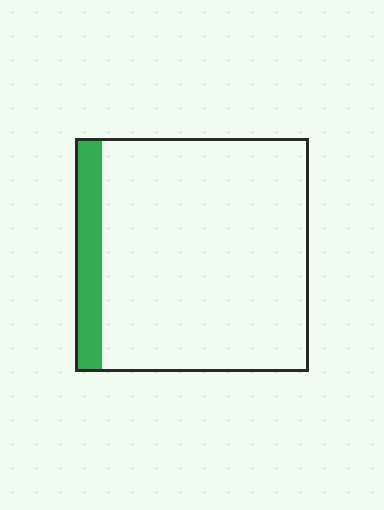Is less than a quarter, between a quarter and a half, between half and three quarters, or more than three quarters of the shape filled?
Less than a quarter.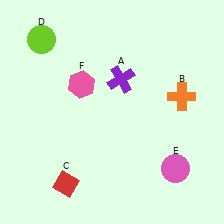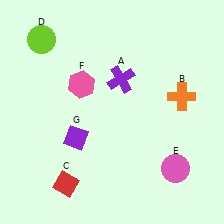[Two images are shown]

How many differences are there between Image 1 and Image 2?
There is 1 difference between the two images.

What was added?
A purple diamond (G) was added in Image 2.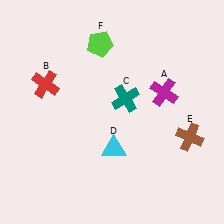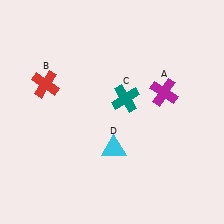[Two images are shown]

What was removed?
The brown cross (E), the lime pentagon (F) were removed in Image 2.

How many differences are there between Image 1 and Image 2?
There are 2 differences between the two images.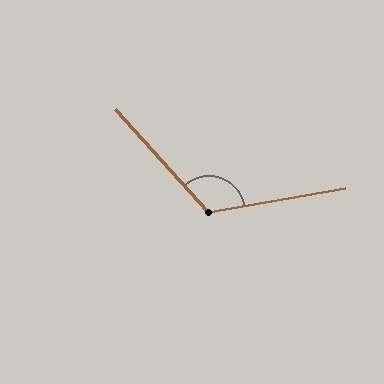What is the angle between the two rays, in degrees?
Approximately 122 degrees.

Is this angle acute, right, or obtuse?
It is obtuse.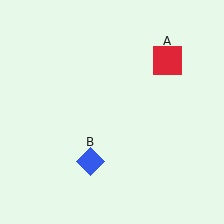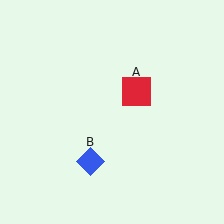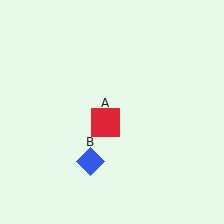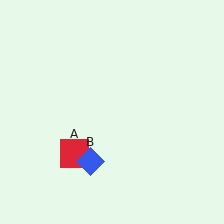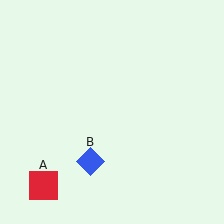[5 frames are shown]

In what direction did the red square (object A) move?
The red square (object A) moved down and to the left.